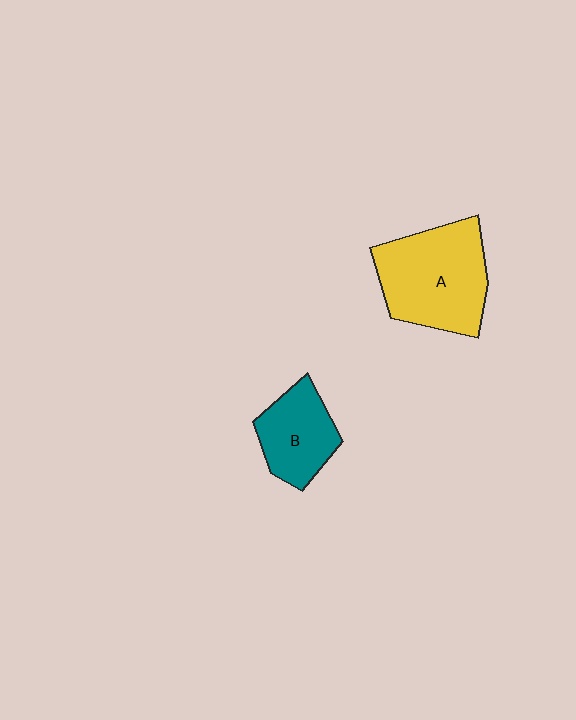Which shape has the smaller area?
Shape B (teal).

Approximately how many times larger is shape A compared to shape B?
Approximately 1.7 times.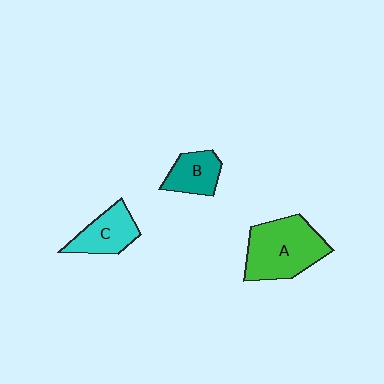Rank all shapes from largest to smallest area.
From largest to smallest: A (green), C (cyan), B (teal).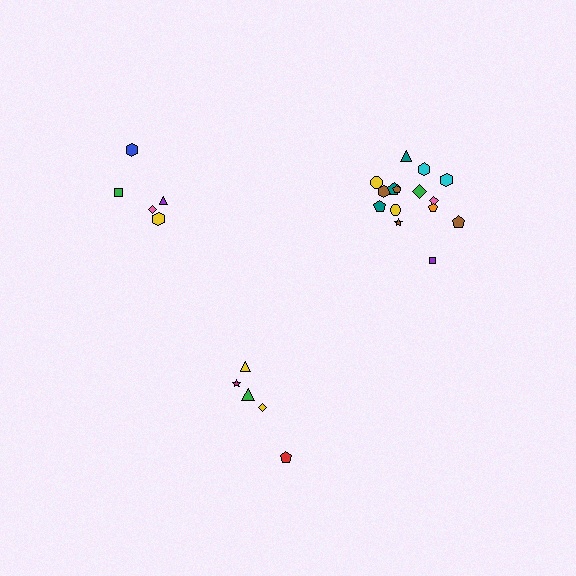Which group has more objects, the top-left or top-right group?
The top-right group.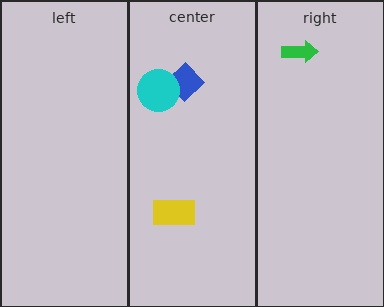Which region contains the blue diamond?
The center region.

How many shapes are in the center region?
3.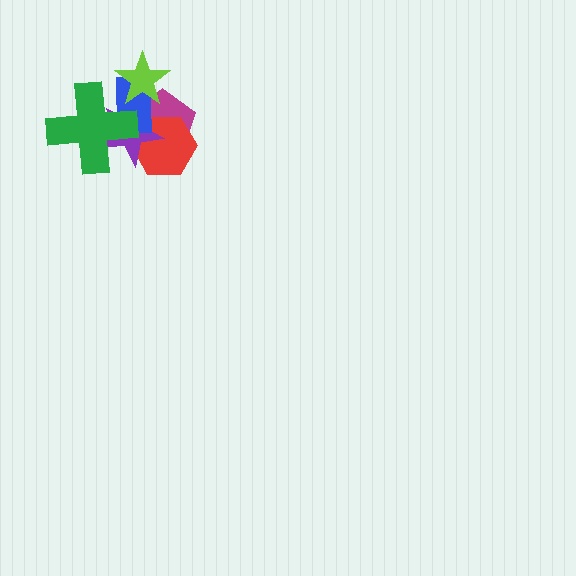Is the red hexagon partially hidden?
Yes, it is partially covered by another shape.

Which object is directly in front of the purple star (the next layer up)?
The blue rectangle is directly in front of the purple star.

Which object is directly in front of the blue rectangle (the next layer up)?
The green cross is directly in front of the blue rectangle.